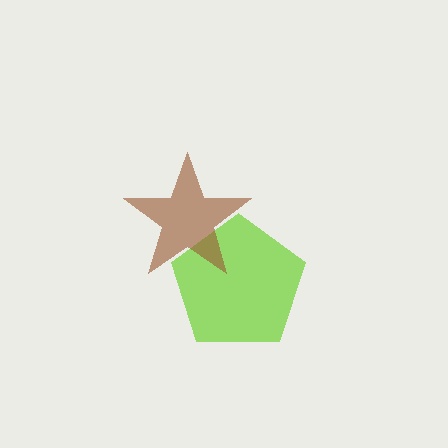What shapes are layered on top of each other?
The layered shapes are: a lime pentagon, a brown star.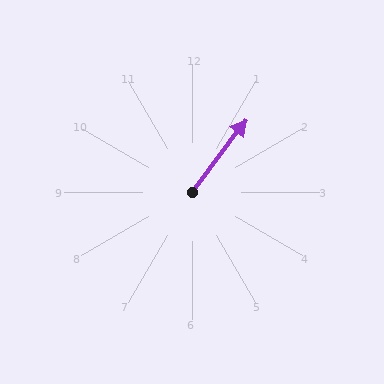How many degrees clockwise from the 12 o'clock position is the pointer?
Approximately 37 degrees.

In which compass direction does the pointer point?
Northeast.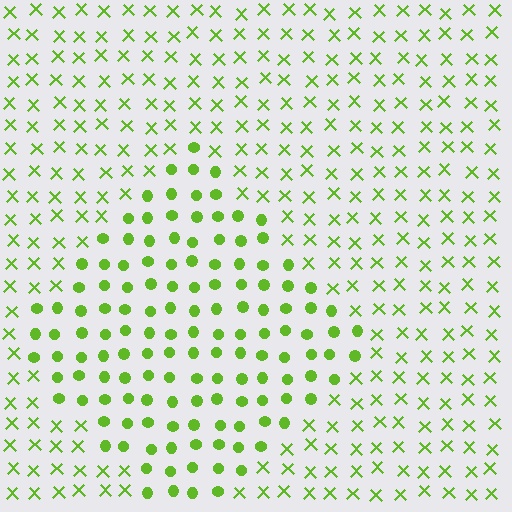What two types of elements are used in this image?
The image uses circles inside the diamond region and X marks outside it.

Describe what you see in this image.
The image is filled with small lime elements arranged in a uniform grid. A diamond-shaped region contains circles, while the surrounding area contains X marks. The boundary is defined purely by the change in element shape.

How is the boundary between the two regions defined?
The boundary is defined by a change in element shape: circles inside vs. X marks outside. All elements share the same color and spacing.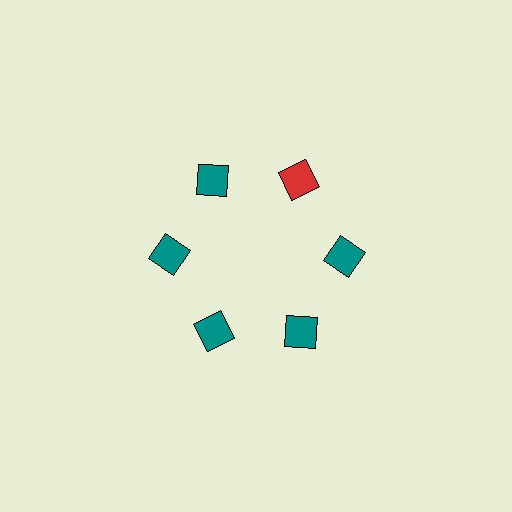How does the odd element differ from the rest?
It has a different color: red instead of teal.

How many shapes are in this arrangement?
There are 6 shapes arranged in a ring pattern.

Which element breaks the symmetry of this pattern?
The red diamond at roughly the 1 o'clock position breaks the symmetry. All other shapes are teal diamonds.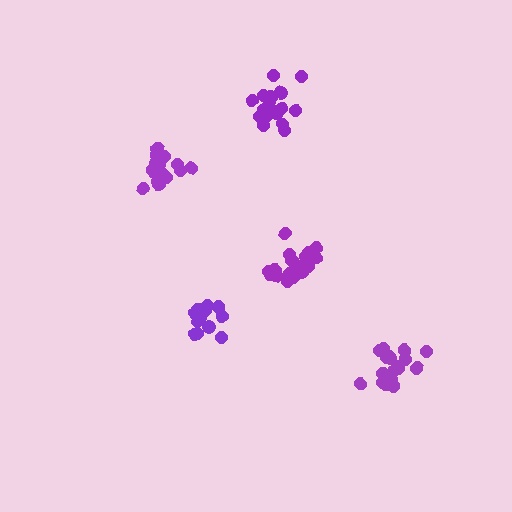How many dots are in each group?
Group 1: 14 dots, Group 2: 19 dots, Group 3: 19 dots, Group 4: 18 dots, Group 5: 16 dots (86 total).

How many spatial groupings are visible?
There are 5 spatial groupings.